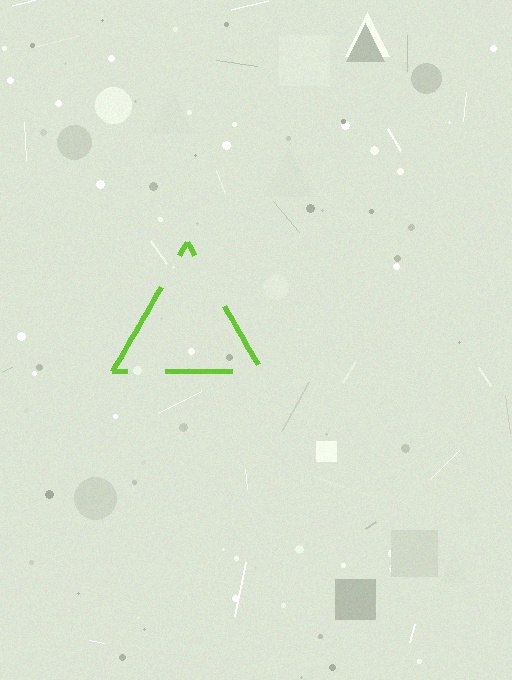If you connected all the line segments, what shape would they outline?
They would outline a triangle.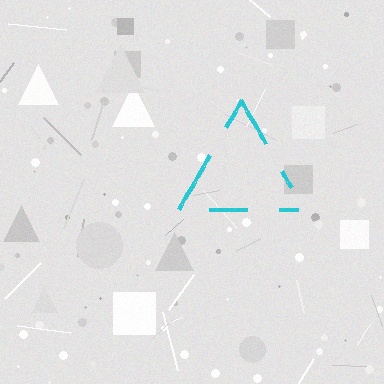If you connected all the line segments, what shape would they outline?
They would outline a triangle.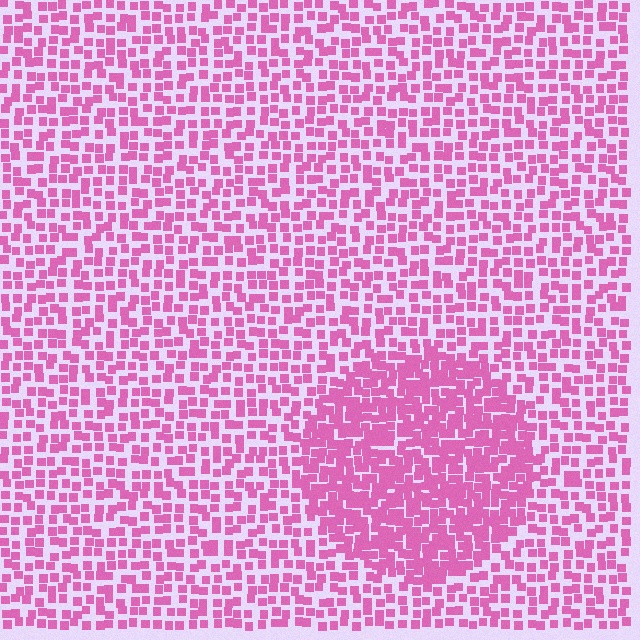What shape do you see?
I see a circle.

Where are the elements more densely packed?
The elements are more densely packed inside the circle boundary.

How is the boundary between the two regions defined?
The boundary is defined by a change in element density (approximately 1.8x ratio). All elements are the same color, size, and shape.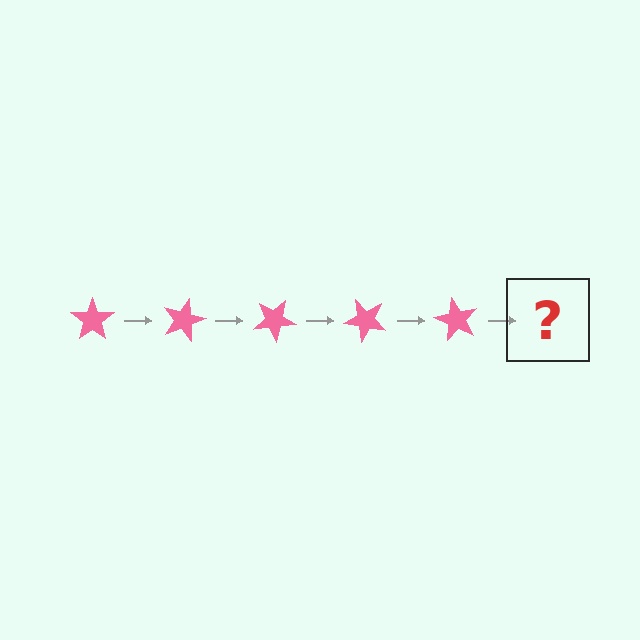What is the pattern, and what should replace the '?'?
The pattern is that the star rotates 15 degrees each step. The '?' should be a pink star rotated 75 degrees.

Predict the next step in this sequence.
The next step is a pink star rotated 75 degrees.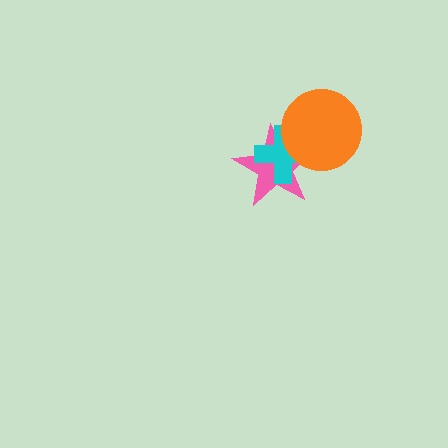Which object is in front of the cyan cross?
The orange circle is in front of the cyan cross.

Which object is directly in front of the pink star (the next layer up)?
The cyan cross is directly in front of the pink star.